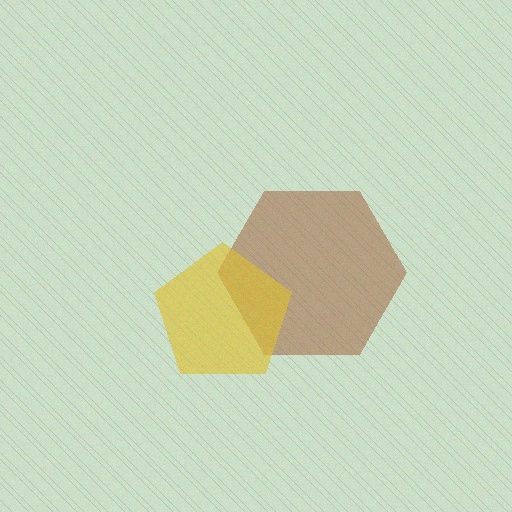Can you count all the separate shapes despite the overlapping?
Yes, there are 2 separate shapes.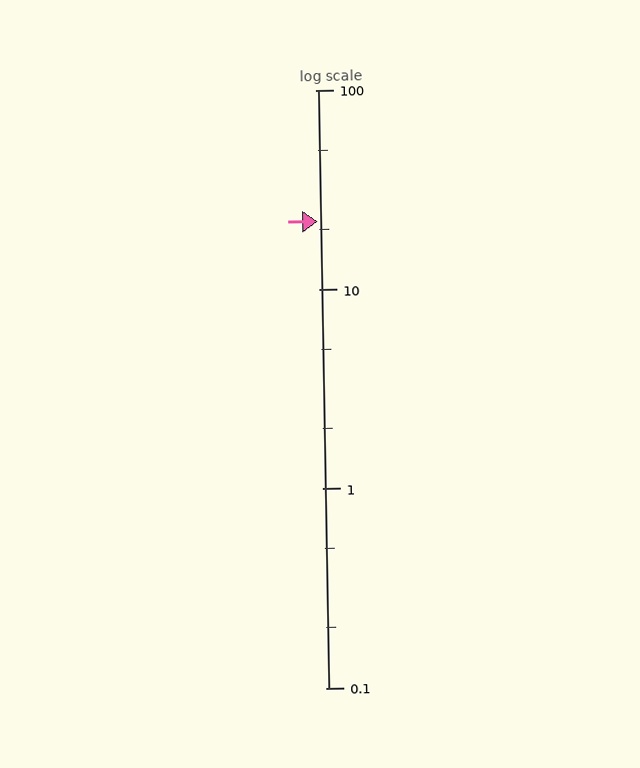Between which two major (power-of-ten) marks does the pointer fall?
The pointer is between 10 and 100.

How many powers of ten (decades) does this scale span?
The scale spans 3 decades, from 0.1 to 100.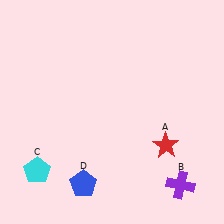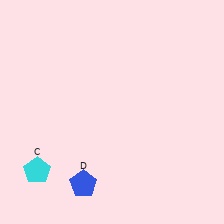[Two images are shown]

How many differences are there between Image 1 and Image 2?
There are 2 differences between the two images.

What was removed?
The purple cross (B), the red star (A) were removed in Image 2.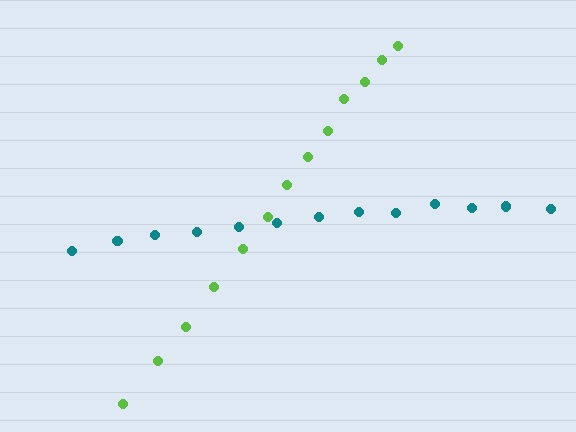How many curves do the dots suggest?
There are 2 distinct paths.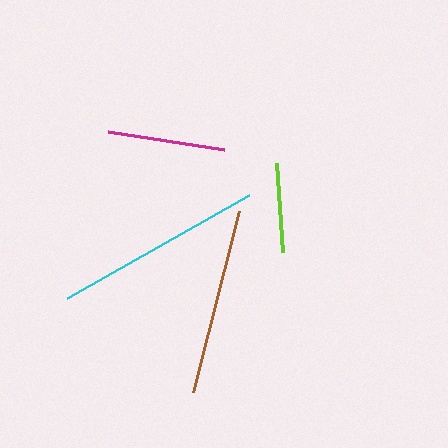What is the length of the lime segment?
The lime segment is approximately 90 pixels long.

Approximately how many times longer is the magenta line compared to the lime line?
The magenta line is approximately 1.3 times the length of the lime line.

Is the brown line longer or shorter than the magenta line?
The brown line is longer than the magenta line.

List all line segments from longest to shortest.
From longest to shortest: cyan, brown, magenta, lime.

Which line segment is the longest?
The cyan line is the longest at approximately 209 pixels.